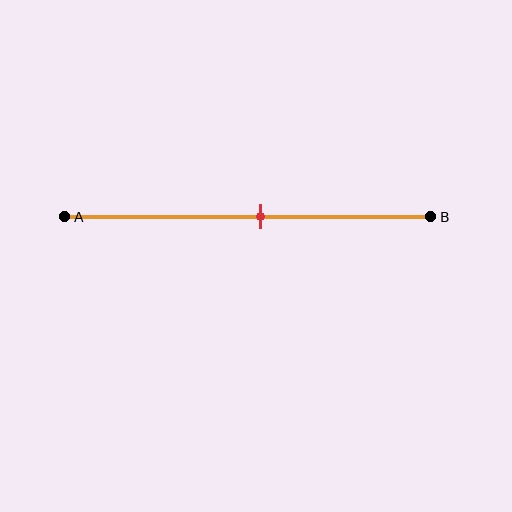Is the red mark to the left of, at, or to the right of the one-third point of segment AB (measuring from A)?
The red mark is to the right of the one-third point of segment AB.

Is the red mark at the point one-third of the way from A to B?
No, the mark is at about 55% from A, not at the 33% one-third point.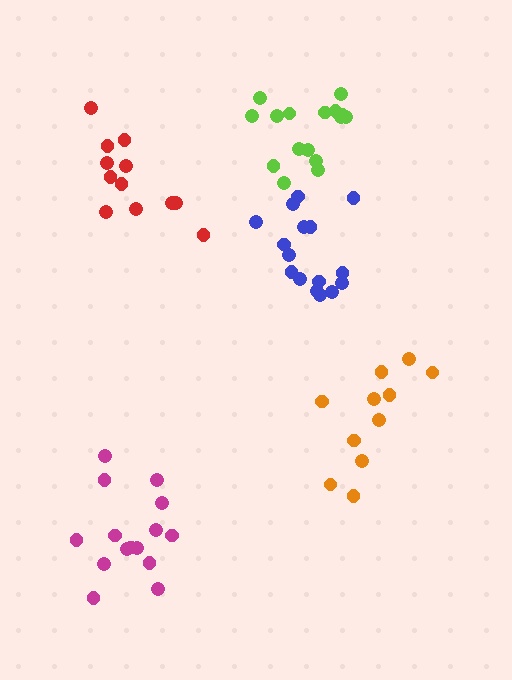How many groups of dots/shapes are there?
There are 5 groups.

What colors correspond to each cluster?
The clusters are colored: red, lime, orange, magenta, blue.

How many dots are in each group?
Group 1: 12 dots, Group 2: 16 dots, Group 3: 11 dots, Group 4: 15 dots, Group 5: 17 dots (71 total).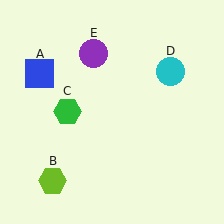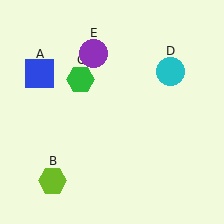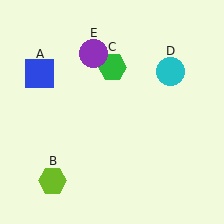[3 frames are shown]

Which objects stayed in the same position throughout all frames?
Blue square (object A) and lime hexagon (object B) and cyan circle (object D) and purple circle (object E) remained stationary.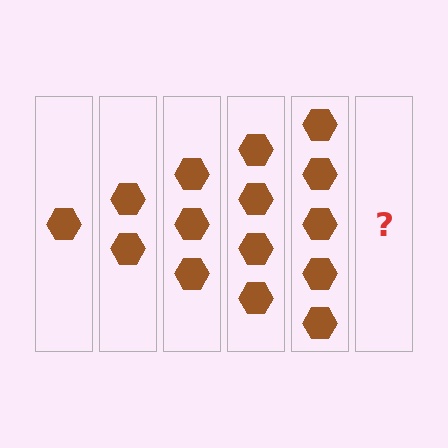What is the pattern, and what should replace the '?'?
The pattern is that each step adds one more hexagon. The '?' should be 6 hexagons.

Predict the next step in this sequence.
The next step is 6 hexagons.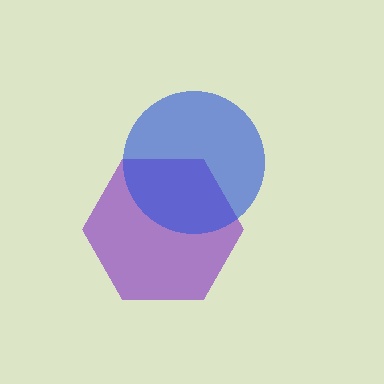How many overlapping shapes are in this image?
There are 2 overlapping shapes in the image.